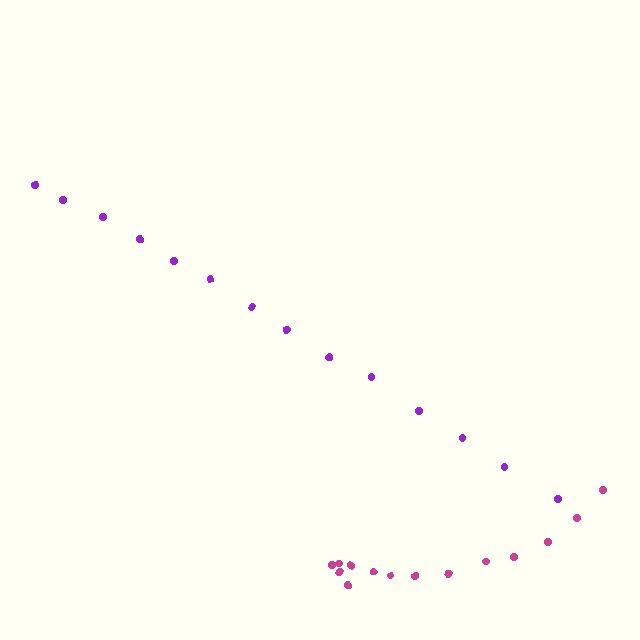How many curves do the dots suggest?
There are 2 distinct paths.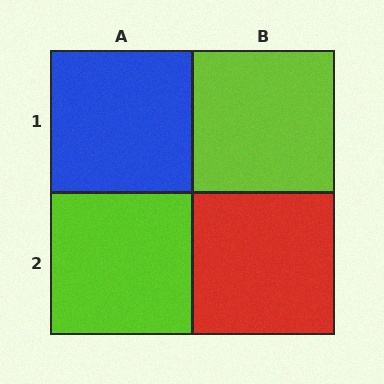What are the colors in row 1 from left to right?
Blue, lime.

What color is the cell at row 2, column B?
Red.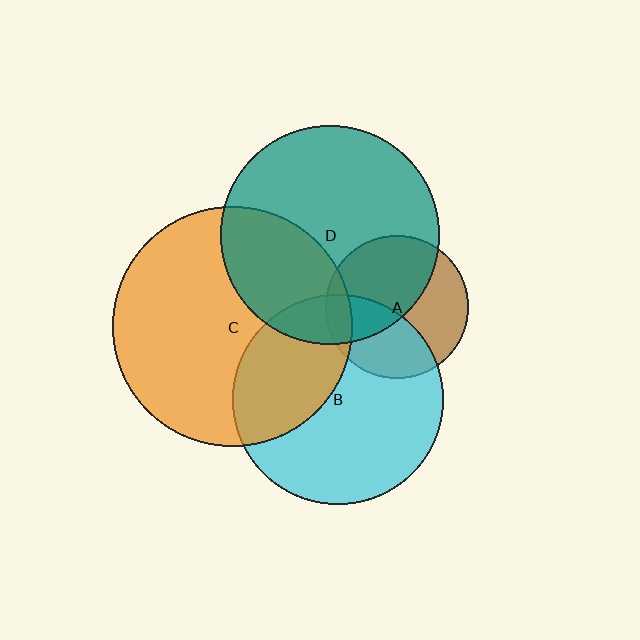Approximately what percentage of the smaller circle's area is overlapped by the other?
Approximately 10%.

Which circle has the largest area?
Circle C (orange).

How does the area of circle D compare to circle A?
Approximately 2.4 times.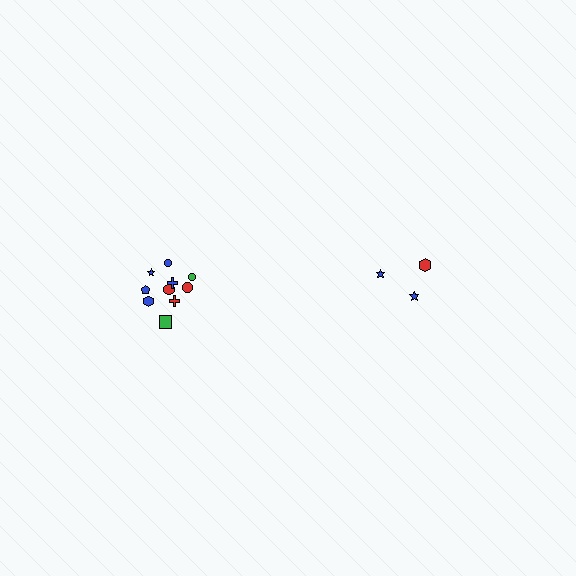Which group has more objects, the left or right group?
The left group.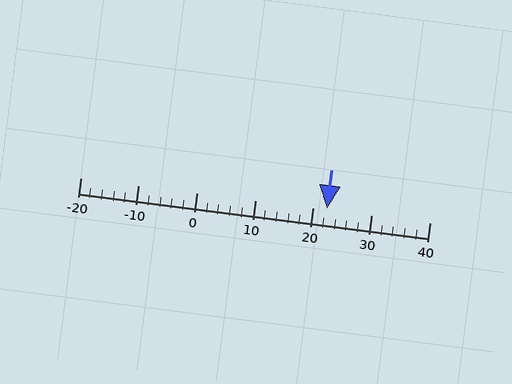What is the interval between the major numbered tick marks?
The major tick marks are spaced 10 units apart.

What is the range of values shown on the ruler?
The ruler shows values from -20 to 40.